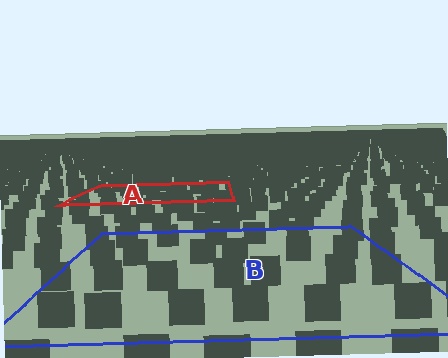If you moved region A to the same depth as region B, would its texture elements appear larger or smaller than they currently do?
They would appear larger. At a closer depth, the same texture elements are projected at a bigger on-screen size.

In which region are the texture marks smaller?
The texture marks are smaller in region A, because it is farther away.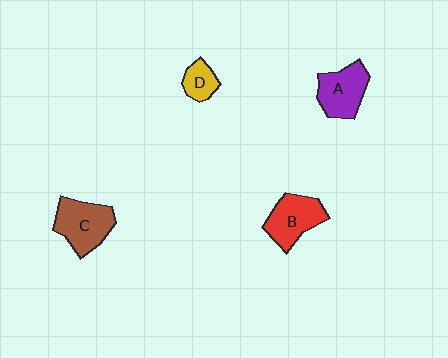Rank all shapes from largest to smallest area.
From largest to smallest: C (brown), B (red), A (purple), D (yellow).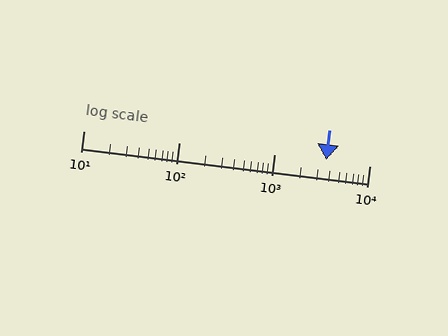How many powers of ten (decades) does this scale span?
The scale spans 3 decades, from 10 to 10000.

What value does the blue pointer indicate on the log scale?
The pointer indicates approximately 3500.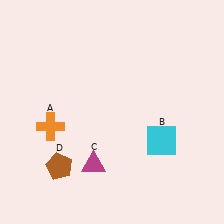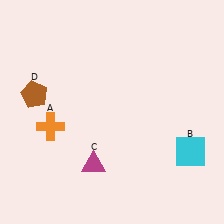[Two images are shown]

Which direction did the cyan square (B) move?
The cyan square (B) moved right.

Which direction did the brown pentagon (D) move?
The brown pentagon (D) moved up.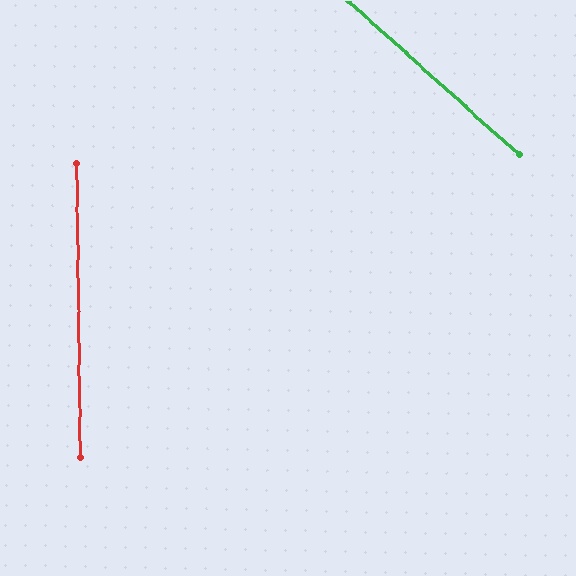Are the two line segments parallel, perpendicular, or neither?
Neither parallel nor perpendicular — they differ by about 47°.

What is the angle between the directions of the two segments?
Approximately 47 degrees.